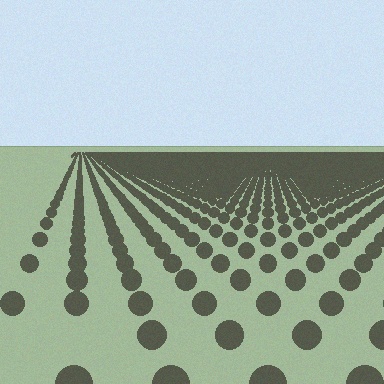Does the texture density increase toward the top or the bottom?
Density increases toward the top.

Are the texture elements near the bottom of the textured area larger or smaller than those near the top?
Larger. Near the bottom, elements are closer to the viewer and appear at a bigger on-screen size.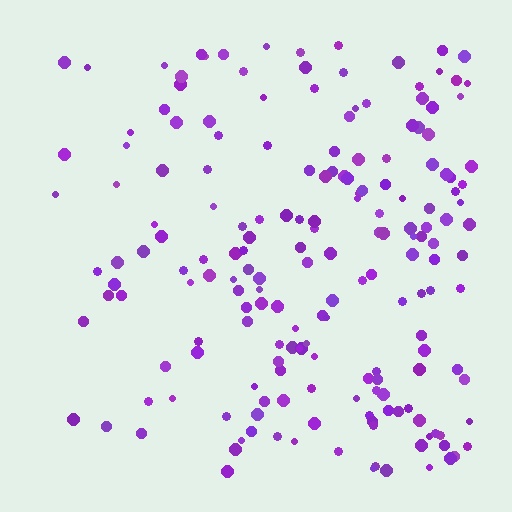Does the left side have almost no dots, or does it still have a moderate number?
Still a moderate number, just noticeably fewer than the right.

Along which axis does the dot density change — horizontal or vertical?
Horizontal.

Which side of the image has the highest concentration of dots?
The right.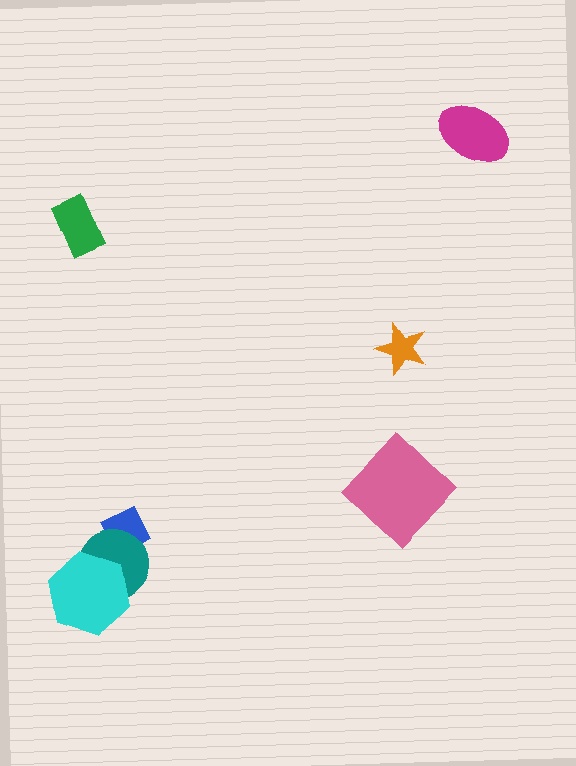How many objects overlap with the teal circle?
2 objects overlap with the teal circle.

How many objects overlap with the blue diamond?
1 object overlaps with the blue diamond.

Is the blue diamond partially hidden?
Yes, it is partially covered by another shape.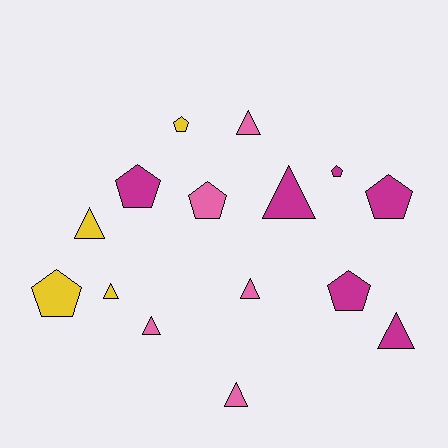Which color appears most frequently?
Magenta, with 6 objects.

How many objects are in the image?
There are 15 objects.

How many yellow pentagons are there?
There are 2 yellow pentagons.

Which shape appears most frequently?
Triangle, with 8 objects.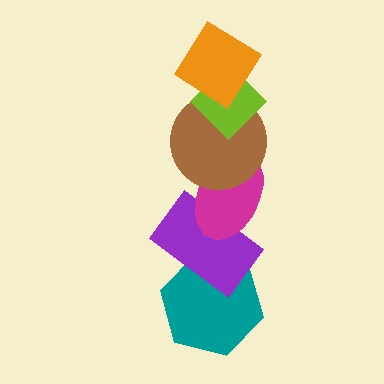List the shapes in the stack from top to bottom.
From top to bottom: the orange diamond, the lime diamond, the brown circle, the magenta ellipse, the purple rectangle, the teal hexagon.